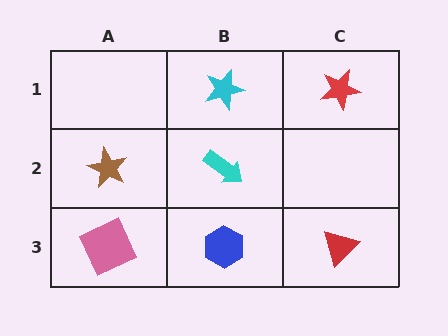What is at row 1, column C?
A red star.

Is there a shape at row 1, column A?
No, that cell is empty.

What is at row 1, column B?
A cyan star.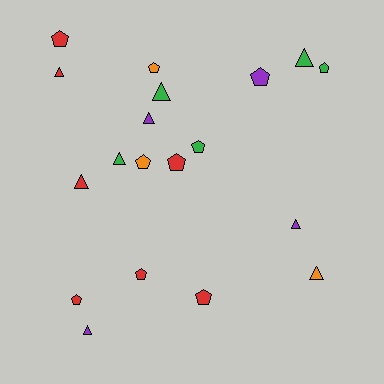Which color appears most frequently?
Red, with 7 objects.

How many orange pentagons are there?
There are 2 orange pentagons.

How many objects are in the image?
There are 19 objects.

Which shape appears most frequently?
Pentagon, with 10 objects.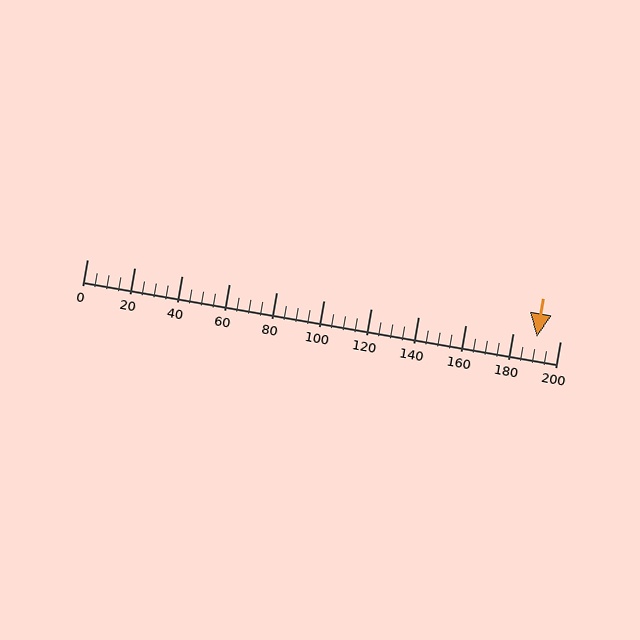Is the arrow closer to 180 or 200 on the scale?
The arrow is closer to 200.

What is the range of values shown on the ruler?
The ruler shows values from 0 to 200.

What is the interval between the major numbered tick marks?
The major tick marks are spaced 20 units apart.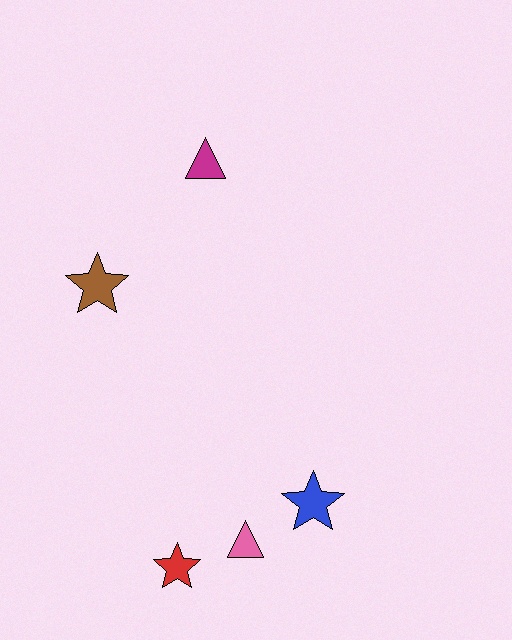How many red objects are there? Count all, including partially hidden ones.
There is 1 red object.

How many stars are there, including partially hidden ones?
There are 3 stars.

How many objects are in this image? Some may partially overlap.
There are 5 objects.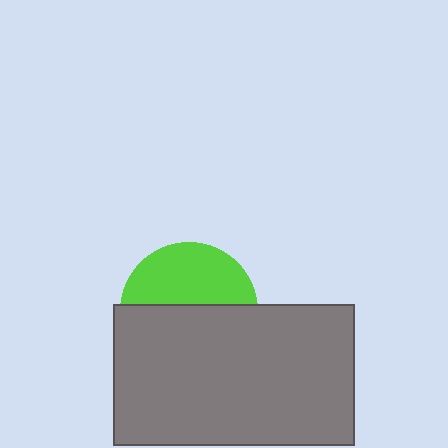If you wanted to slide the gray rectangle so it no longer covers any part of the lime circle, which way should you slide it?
Slide it down — that is the most direct way to separate the two shapes.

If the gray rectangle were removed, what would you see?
You would see the complete lime circle.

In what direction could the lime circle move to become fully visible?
The lime circle could move up. That would shift it out from behind the gray rectangle entirely.